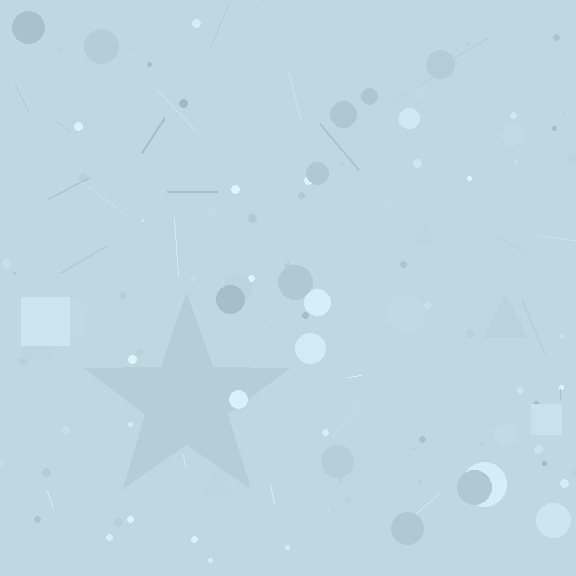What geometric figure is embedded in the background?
A star is embedded in the background.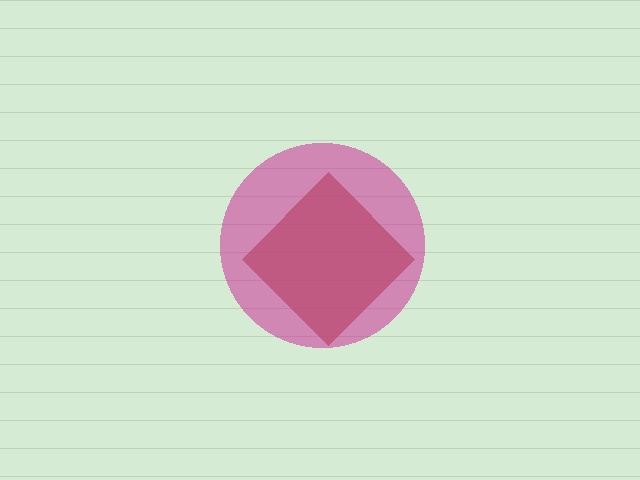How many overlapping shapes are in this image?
There are 2 overlapping shapes in the image.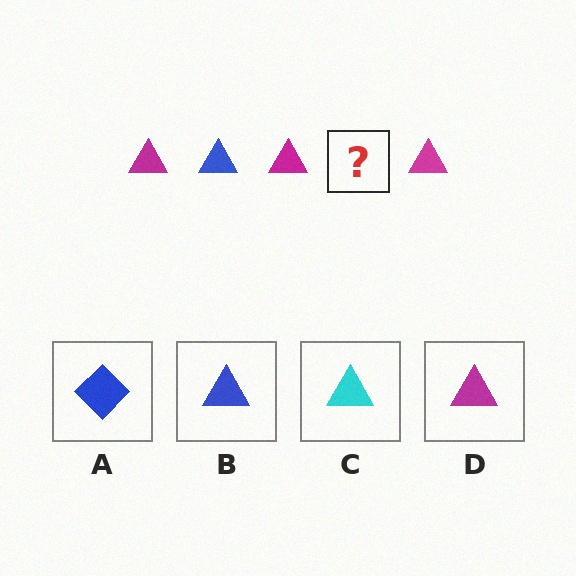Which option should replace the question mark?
Option B.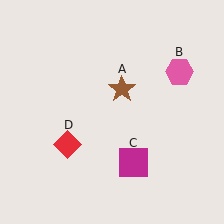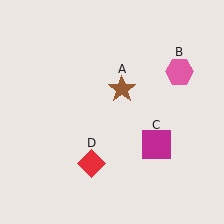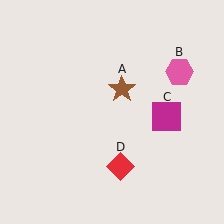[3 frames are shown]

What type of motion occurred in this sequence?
The magenta square (object C), red diamond (object D) rotated counterclockwise around the center of the scene.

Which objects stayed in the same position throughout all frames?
Brown star (object A) and pink hexagon (object B) remained stationary.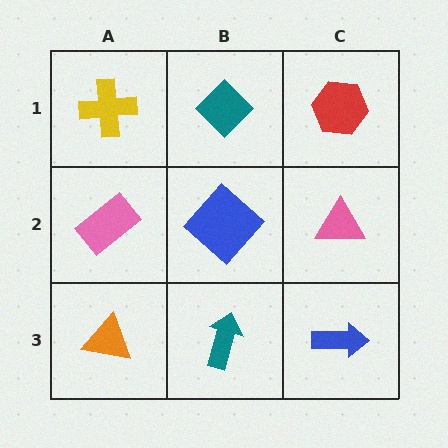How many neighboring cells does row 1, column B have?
3.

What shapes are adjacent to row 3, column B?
A blue diamond (row 2, column B), an orange triangle (row 3, column A), a blue arrow (row 3, column C).